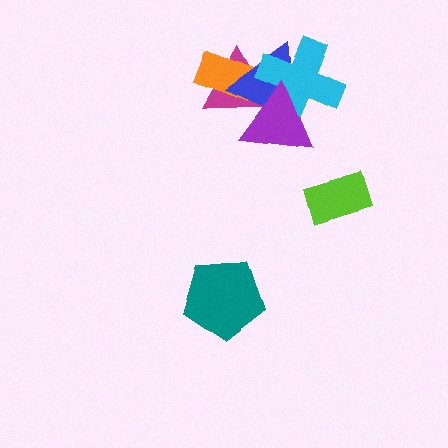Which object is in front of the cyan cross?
The purple triangle is in front of the cyan cross.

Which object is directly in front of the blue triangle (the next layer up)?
The cyan cross is directly in front of the blue triangle.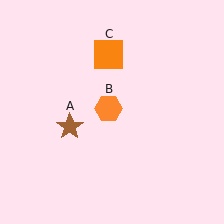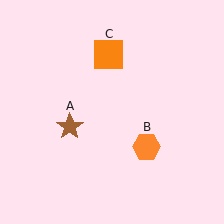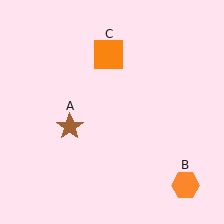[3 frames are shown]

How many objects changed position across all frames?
1 object changed position: orange hexagon (object B).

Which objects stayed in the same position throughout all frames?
Brown star (object A) and orange square (object C) remained stationary.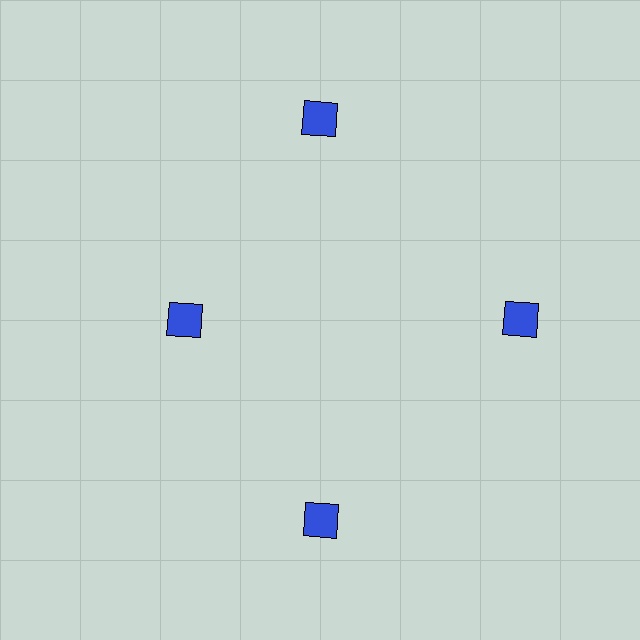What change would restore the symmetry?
The symmetry would be restored by moving it outward, back onto the ring so that all 4 squares sit at equal angles and equal distance from the center.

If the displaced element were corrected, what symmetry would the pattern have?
It would have 4-fold rotational symmetry — the pattern would map onto itself every 90 degrees.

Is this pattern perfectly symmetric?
No. The 4 blue squares are arranged in a ring, but one element near the 9 o'clock position is pulled inward toward the center, breaking the 4-fold rotational symmetry.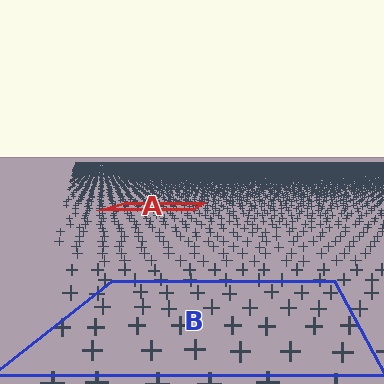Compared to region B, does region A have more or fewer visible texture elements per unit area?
Region A has more texture elements per unit area — they are packed more densely because it is farther away.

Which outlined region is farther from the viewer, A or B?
Region A is farther from the viewer — the texture elements inside it appear smaller and more densely packed.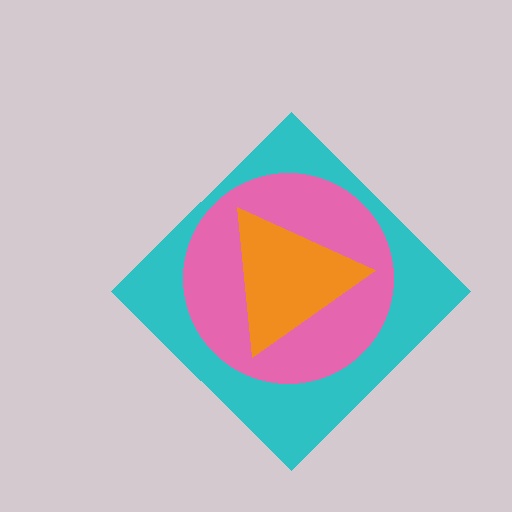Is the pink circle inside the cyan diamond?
Yes.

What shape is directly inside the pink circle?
The orange triangle.